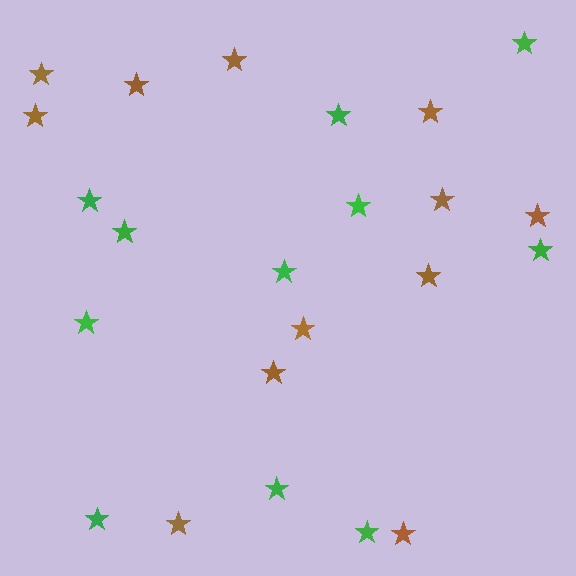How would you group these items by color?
There are 2 groups: one group of green stars (11) and one group of brown stars (12).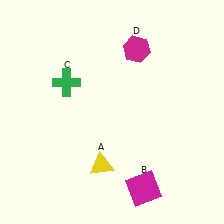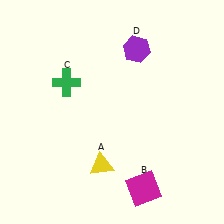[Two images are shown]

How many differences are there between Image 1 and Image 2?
There is 1 difference between the two images.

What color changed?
The hexagon (D) changed from magenta in Image 1 to purple in Image 2.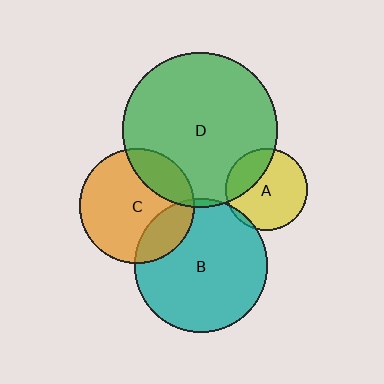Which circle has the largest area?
Circle D (green).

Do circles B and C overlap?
Yes.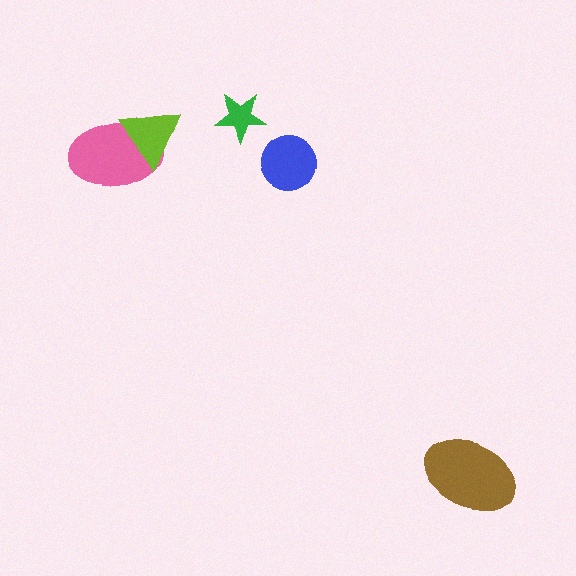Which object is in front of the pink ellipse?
The lime triangle is in front of the pink ellipse.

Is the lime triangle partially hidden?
No, no other shape covers it.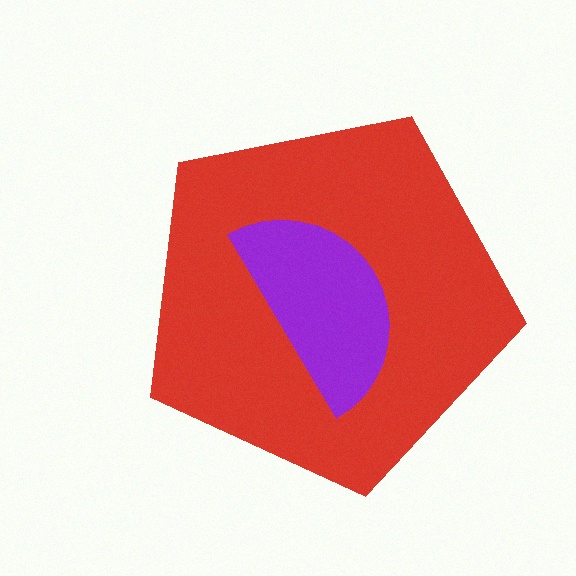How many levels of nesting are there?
2.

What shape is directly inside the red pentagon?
The purple semicircle.